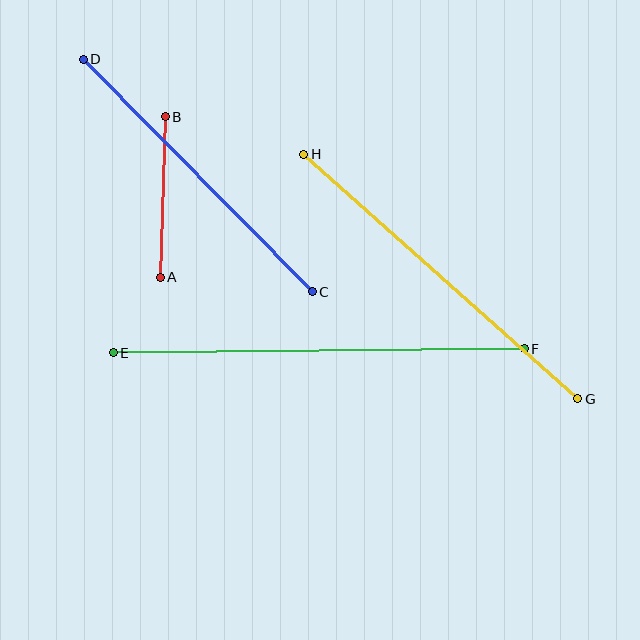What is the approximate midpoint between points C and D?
The midpoint is at approximately (198, 175) pixels.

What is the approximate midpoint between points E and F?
The midpoint is at approximately (319, 351) pixels.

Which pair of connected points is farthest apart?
Points E and F are farthest apart.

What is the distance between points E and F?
The distance is approximately 411 pixels.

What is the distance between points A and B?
The distance is approximately 160 pixels.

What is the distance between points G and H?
The distance is approximately 367 pixels.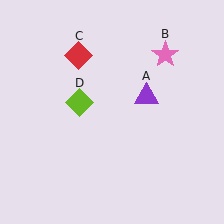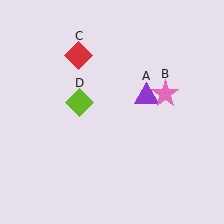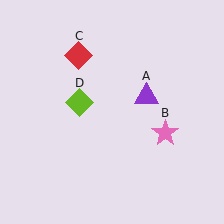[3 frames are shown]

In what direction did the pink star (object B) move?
The pink star (object B) moved down.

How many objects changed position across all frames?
1 object changed position: pink star (object B).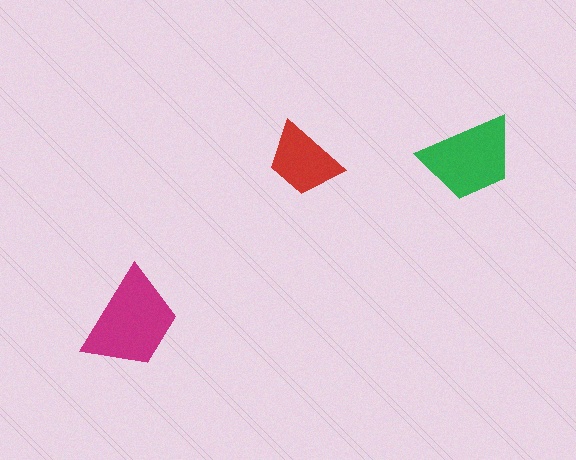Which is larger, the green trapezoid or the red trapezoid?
The green one.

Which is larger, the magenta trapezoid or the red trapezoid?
The magenta one.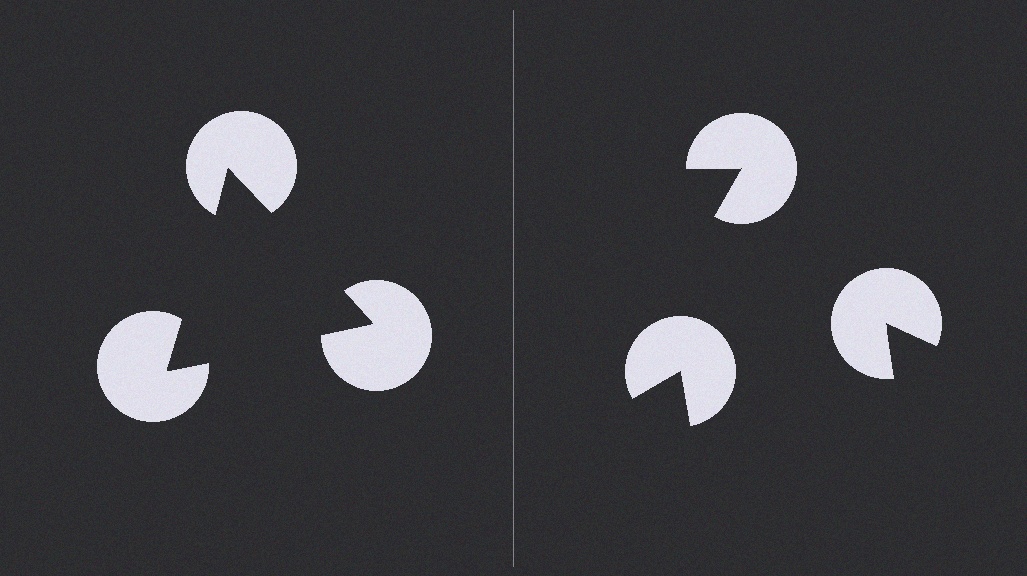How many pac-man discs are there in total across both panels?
6 — 3 on each side.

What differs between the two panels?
The pac-man discs are positioned identically on both sides; only the wedge orientations differ. On the left they align to a triangle; on the right they are misaligned.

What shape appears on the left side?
An illusory triangle.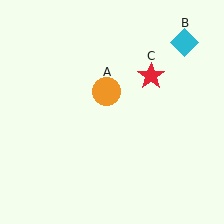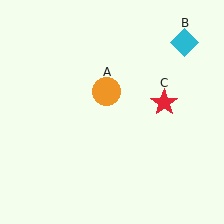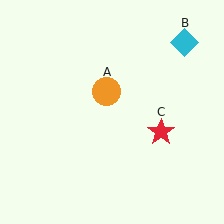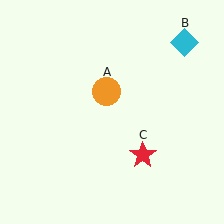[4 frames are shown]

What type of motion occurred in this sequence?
The red star (object C) rotated clockwise around the center of the scene.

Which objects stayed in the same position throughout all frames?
Orange circle (object A) and cyan diamond (object B) remained stationary.